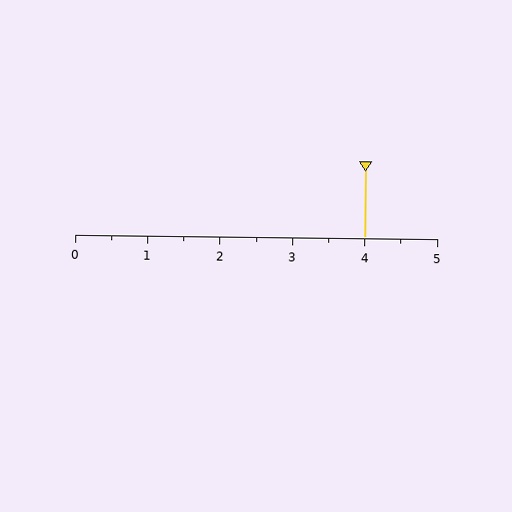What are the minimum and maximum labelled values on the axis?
The axis runs from 0 to 5.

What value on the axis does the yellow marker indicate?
The marker indicates approximately 4.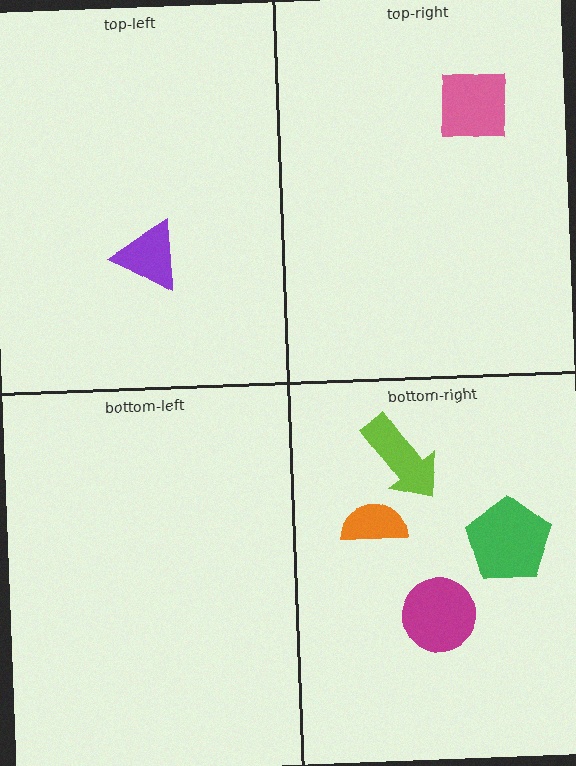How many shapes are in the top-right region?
1.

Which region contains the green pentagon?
The bottom-right region.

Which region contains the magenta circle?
The bottom-right region.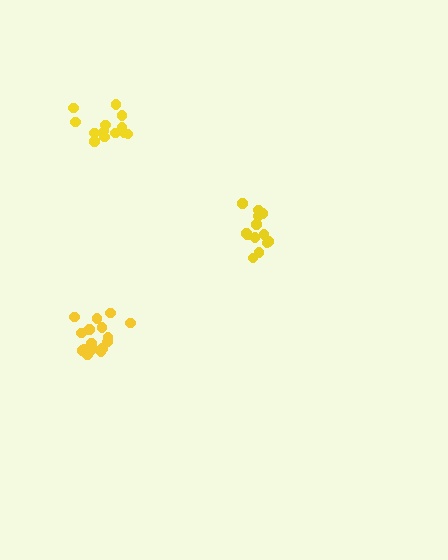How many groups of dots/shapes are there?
There are 3 groups.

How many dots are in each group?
Group 1: 17 dots, Group 2: 13 dots, Group 3: 13 dots (43 total).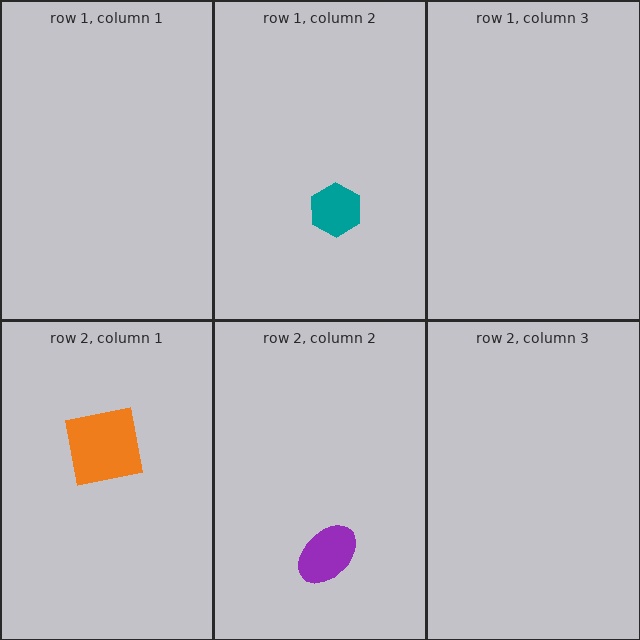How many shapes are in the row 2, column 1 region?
1.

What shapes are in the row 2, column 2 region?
The purple ellipse.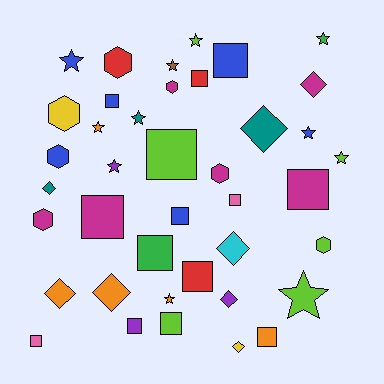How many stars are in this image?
There are 11 stars.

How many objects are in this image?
There are 40 objects.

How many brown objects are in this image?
There is 1 brown object.